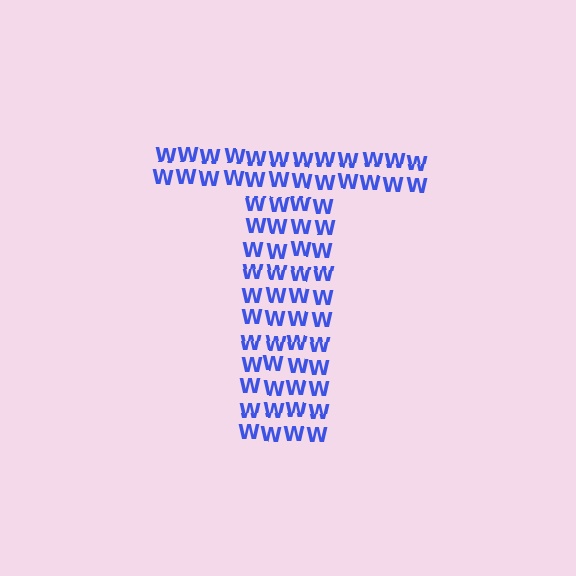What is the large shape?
The large shape is the letter T.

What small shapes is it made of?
It is made of small letter W's.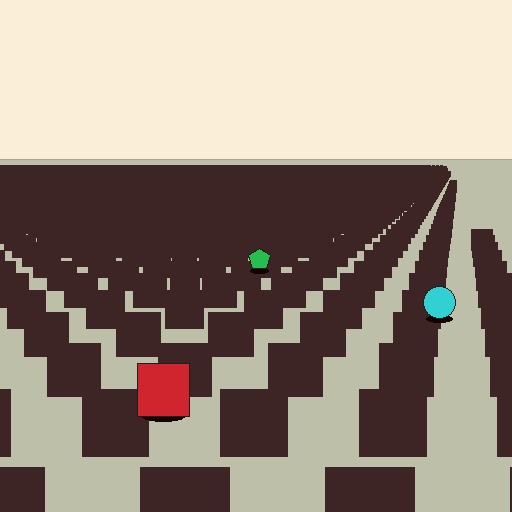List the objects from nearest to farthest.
From nearest to farthest: the red square, the cyan circle, the green pentagon.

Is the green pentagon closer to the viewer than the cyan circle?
No. The cyan circle is closer — you can tell from the texture gradient: the ground texture is coarser near it.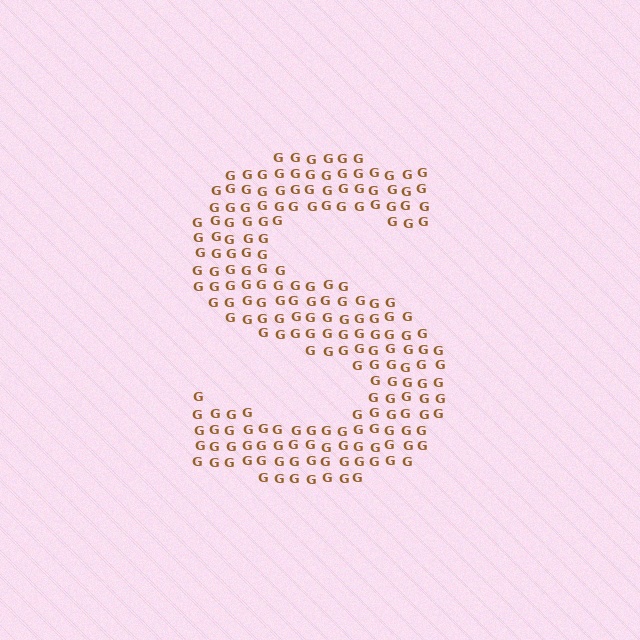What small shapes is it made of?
It is made of small letter G's.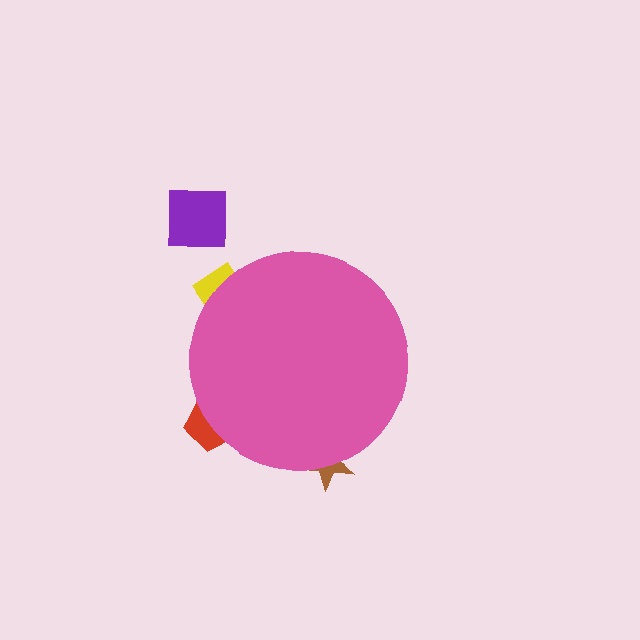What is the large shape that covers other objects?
A pink circle.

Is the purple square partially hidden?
No, the purple square is fully visible.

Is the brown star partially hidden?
Yes, the brown star is partially hidden behind the pink circle.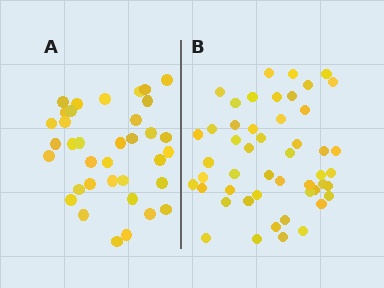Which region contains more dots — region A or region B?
Region B (the right region) has more dots.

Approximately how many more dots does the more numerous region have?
Region B has approximately 15 more dots than region A.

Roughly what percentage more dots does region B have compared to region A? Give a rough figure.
About 35% more.